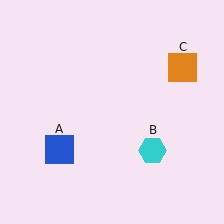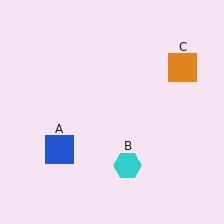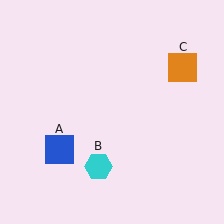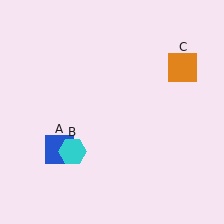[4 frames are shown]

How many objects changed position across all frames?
1 object changed position: cyan hexagon (object B).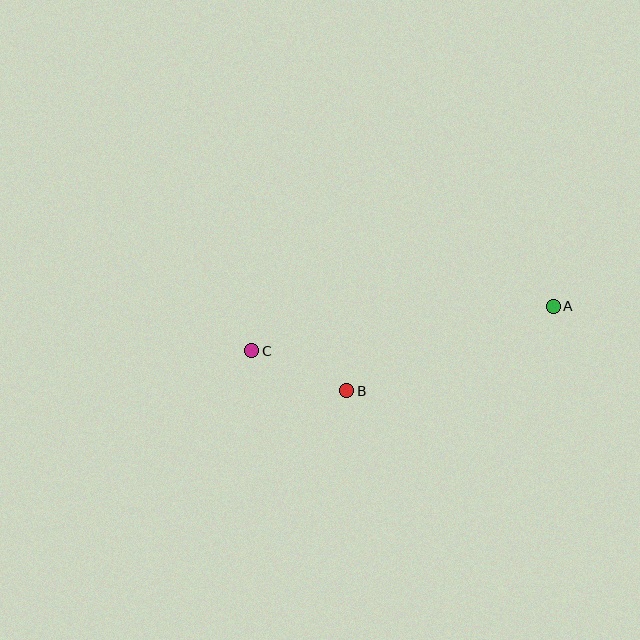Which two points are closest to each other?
Points B and C are closest to each other.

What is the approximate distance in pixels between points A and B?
The distance between A and B is approximately 223 pixels.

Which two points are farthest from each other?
Points A and C are farthest from each other.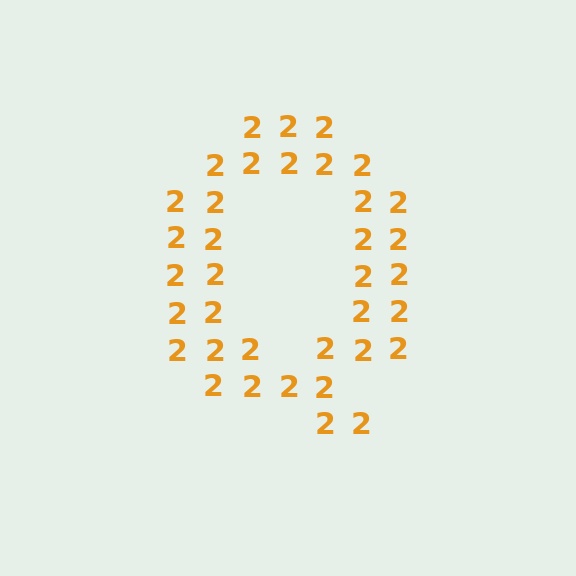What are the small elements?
The small elements are digit 2's.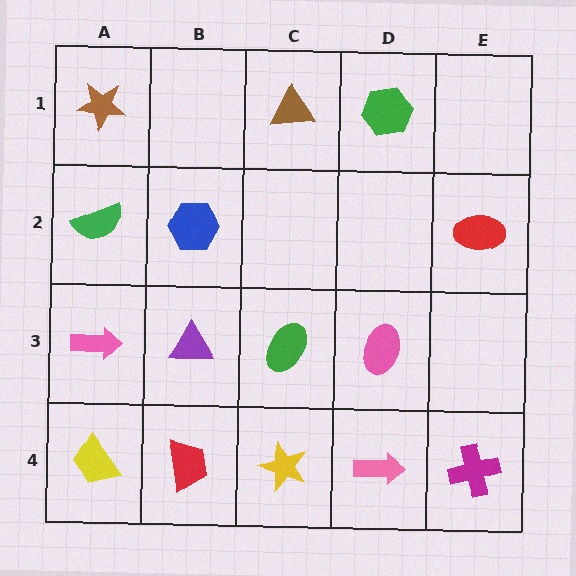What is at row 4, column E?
A magenta cross.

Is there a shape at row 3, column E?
No, that cell is empty.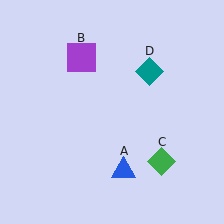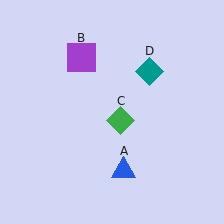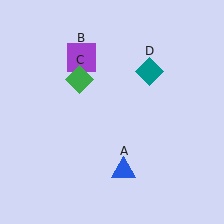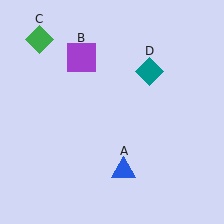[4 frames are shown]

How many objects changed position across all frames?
1 object changed position: green diamond (object C).